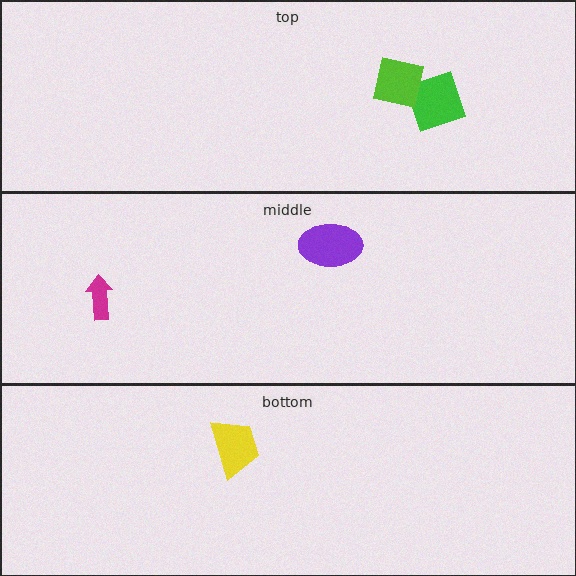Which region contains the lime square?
The top region.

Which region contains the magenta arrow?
The middle region.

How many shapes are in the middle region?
2.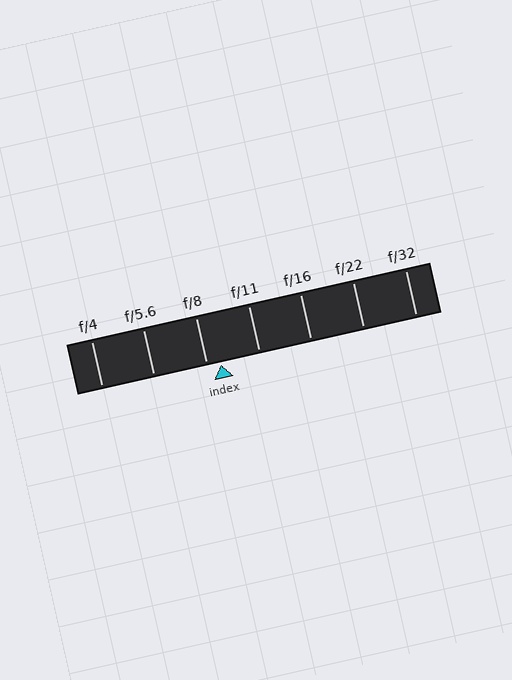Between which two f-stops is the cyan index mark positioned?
The index mark is between f/8 and f/11.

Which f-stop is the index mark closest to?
The index mark is closest to f/8.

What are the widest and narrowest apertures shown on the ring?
The widest aperture shown is f/4 and the narrowest is f/32.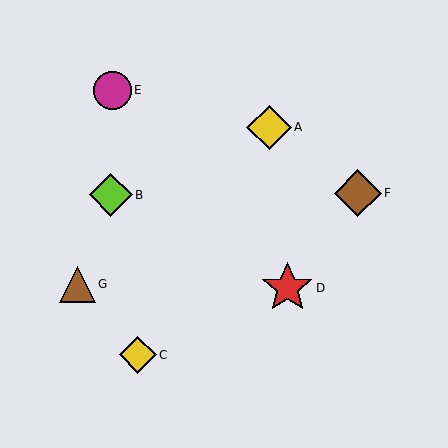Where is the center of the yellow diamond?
The center of the yellow diamond is at (138, 355).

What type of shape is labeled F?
Shape F is a brown diamond.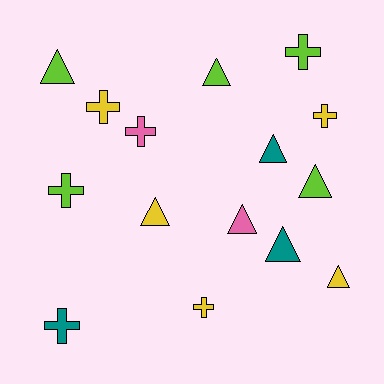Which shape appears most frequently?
Triangle, with 8 objects.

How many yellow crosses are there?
There are 3 yellow crosses.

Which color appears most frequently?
Lime, with 5 objects.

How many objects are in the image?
There are 15 objects.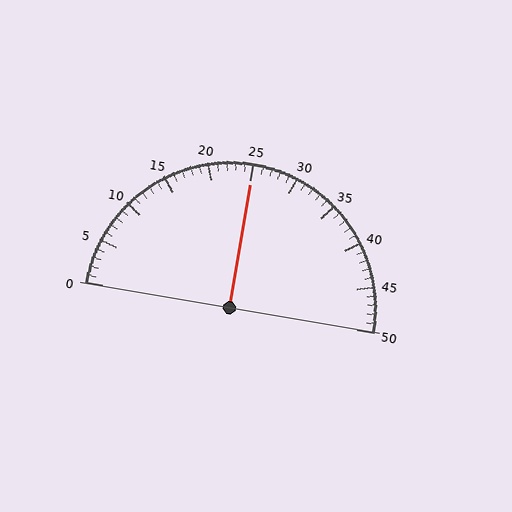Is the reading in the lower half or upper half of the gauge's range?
The reading is in the upper half of the range (0 to 50).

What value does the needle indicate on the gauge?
The needle indicates approximately 25.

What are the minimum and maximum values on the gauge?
The gauge ranges from 0 to 50.